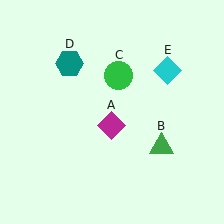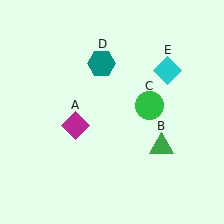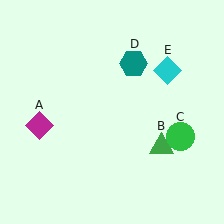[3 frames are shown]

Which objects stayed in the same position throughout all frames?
Green triangle (object B) and cyan diamond (object E) remained stationary.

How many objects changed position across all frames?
3 objects changed position: magenta diamond (object A), green circle (object C), teal hexagon (object D).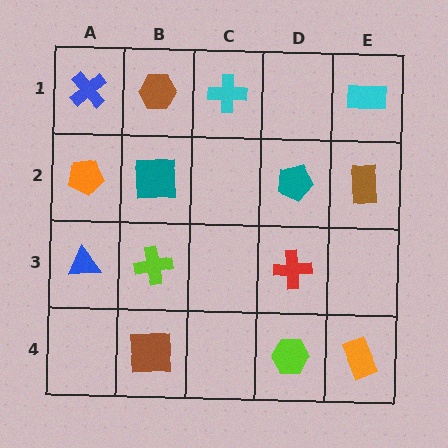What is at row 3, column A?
A blue triangle.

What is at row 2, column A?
An orange pentagon.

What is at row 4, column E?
An orange rectangle.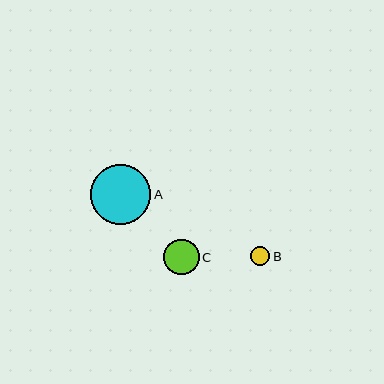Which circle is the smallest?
Circle B is the smallest with a size of approximately 19 pixels.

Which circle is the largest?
Circle A is the largest with a size of approximately 60 pixels.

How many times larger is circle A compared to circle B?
Circle A is approximately 3.2 times the size of circle B.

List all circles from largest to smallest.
From largest to smallest: A, C, B.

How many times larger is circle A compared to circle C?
Circle A is approximately 1.7 times the size of circle C.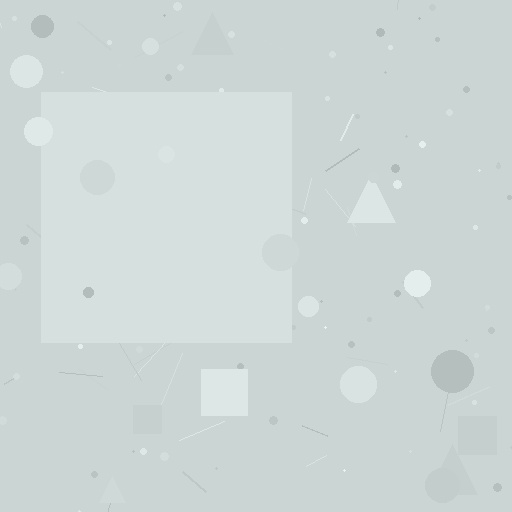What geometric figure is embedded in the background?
A square is embedded in the background.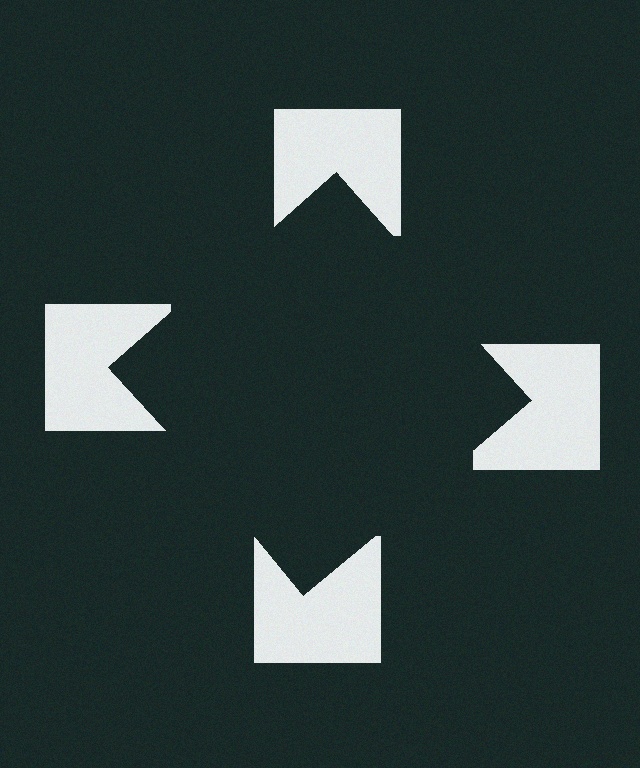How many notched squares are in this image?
There are 4 — one at each vertex of the illusory square.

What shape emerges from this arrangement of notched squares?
An illusory square — its edges are inferred from the aligned wedge cuts in the notched squares, not physically drawn.